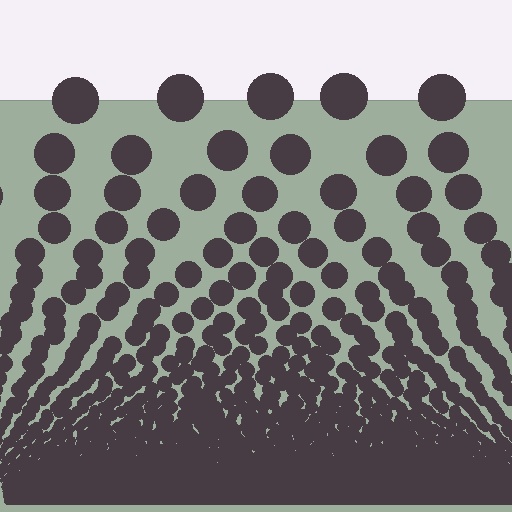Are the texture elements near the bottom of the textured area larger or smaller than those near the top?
Smaller. The gradient is inverted — elements near the bottom are smaller and denser.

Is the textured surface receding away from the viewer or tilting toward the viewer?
The surface appears to tilt toward the viewer. Texture elements get larger and sparser toward the top.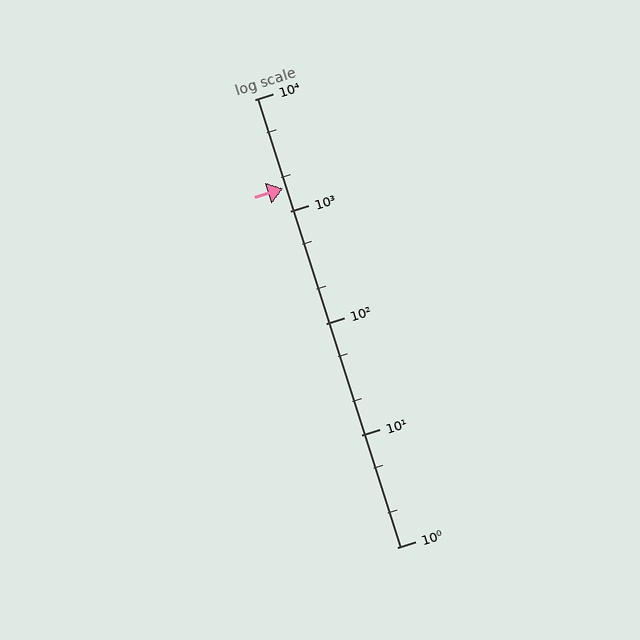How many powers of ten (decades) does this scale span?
The scale spans 4 decades, from 1 to 10000.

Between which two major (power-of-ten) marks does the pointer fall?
The pointer is between 1000 and 10000.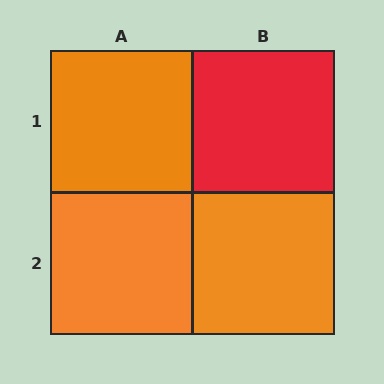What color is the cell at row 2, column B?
Orange.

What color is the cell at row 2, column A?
Orange.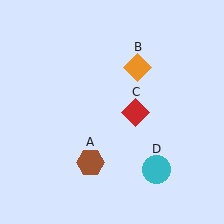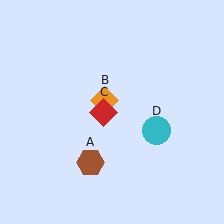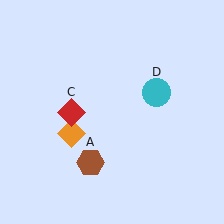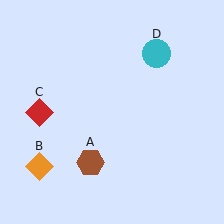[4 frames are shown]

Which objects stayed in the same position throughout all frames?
Brown hexagon (object A) remained stationary.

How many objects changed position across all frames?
3 objects changed position: orange diamond (object B), red diamond (object C), cyan circle (object D).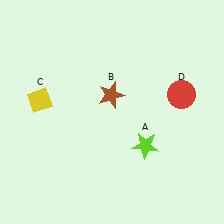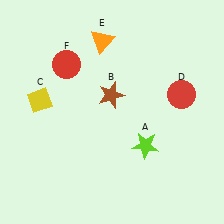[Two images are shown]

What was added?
An orange triangle (E), a red circle (F) were added in Image 2.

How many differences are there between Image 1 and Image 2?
There are 2 differences between the two images.